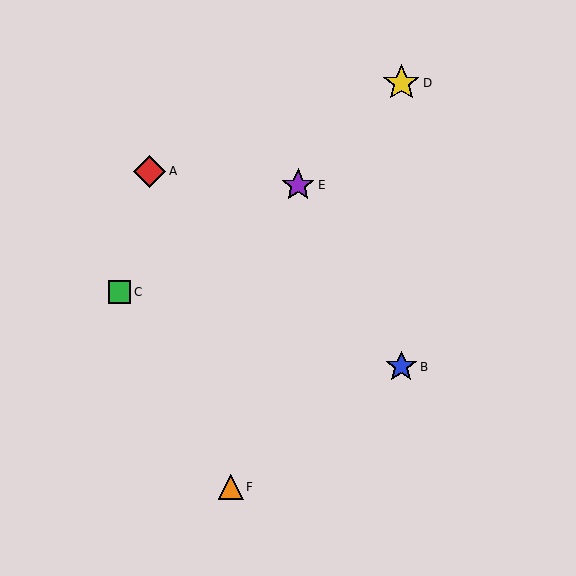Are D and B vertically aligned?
Yes, both are at x≈401.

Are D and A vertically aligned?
No, D is at x≈401 and A is at x≈150.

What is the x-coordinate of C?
Object C is at x≈120.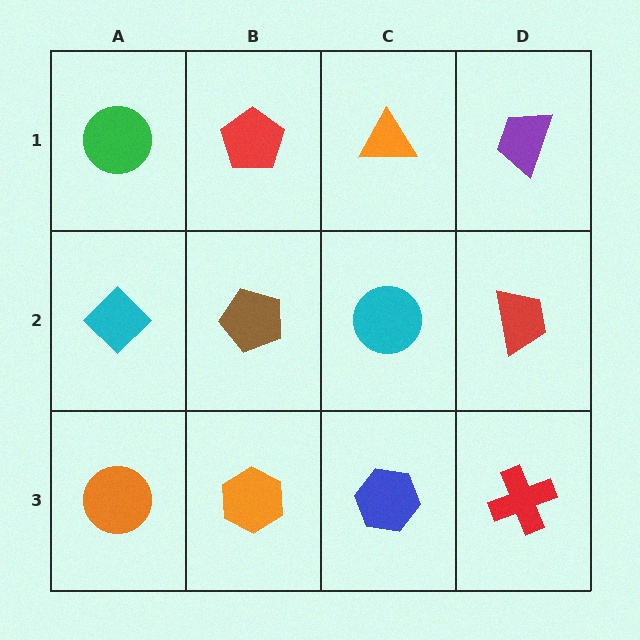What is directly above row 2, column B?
A red pentagon.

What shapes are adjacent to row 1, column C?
A cyan circle (row 2, column C), a red pentagon (row 1, column B), a purple trapezoid (row 1, column D).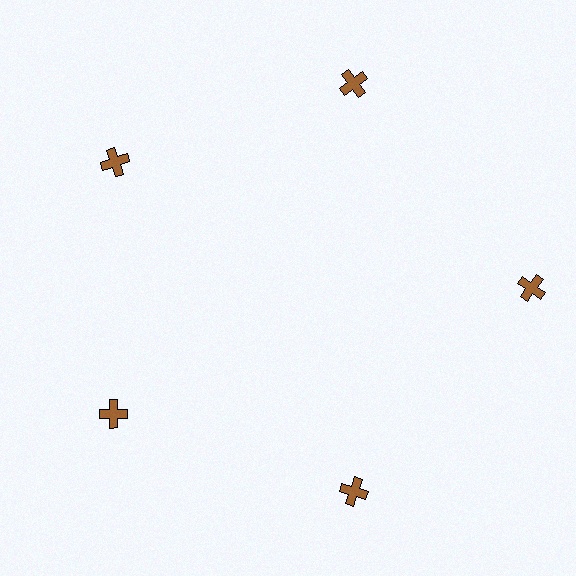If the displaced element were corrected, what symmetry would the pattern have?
It would have 5-fold rotational symmetry — the pattern would map onto itself every 72 degrees.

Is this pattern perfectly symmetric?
No. The 5 brown crosses are arranged in a ring, but one element near the 3 o'clock position is pushed outward from the center, breaking the 5-fold rotational symmetry.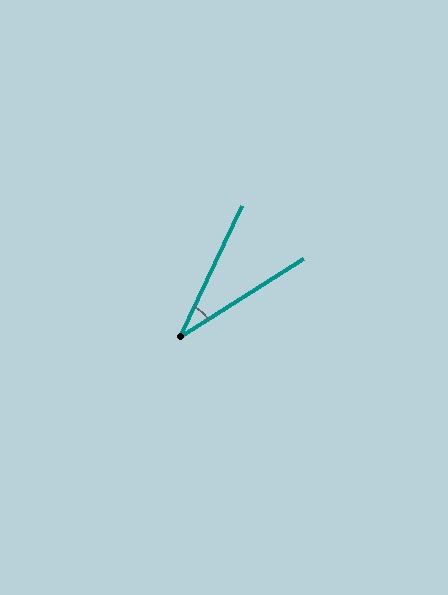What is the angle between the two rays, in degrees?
Approximately 32 degrees.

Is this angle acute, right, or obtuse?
It is acute.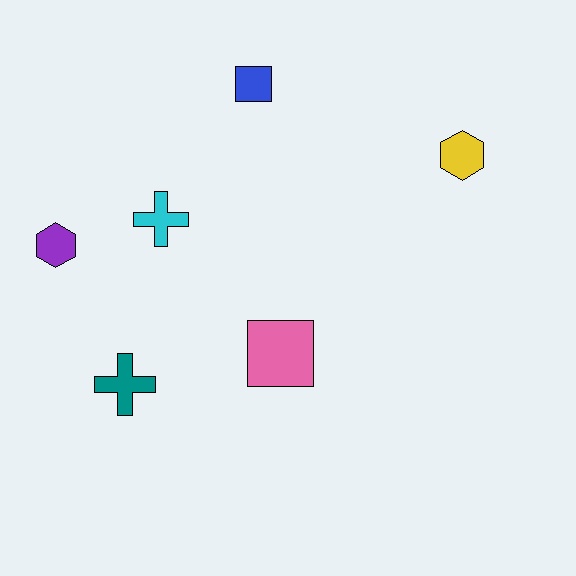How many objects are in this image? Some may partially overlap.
There are 6 objects.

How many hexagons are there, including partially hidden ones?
There are 2 hexagons.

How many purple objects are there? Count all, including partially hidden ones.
There is 1 purple object.